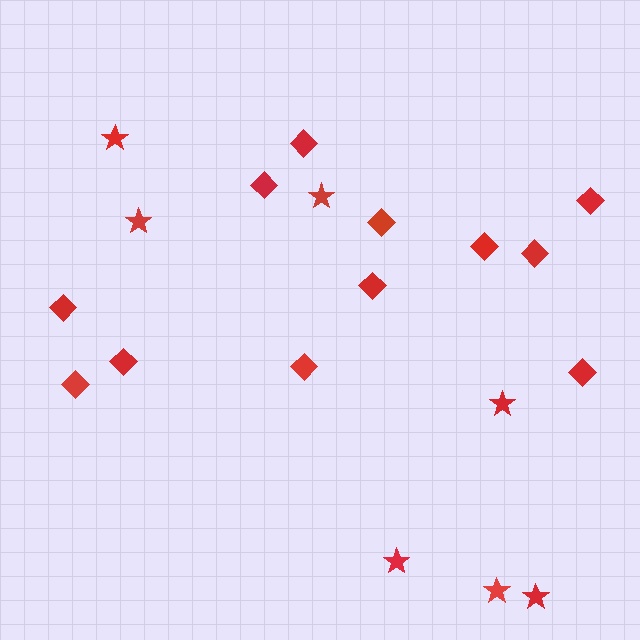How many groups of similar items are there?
There are 2 groups: one group of stars (7) and one group of diamonds (12).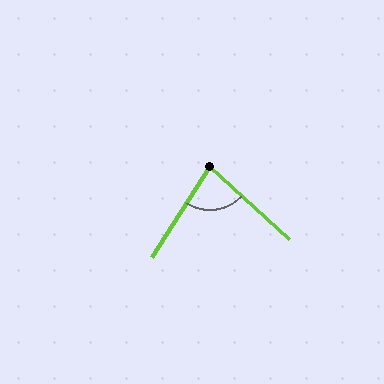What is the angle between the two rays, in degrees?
Approximately 80 degrees.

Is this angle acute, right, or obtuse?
It is acute.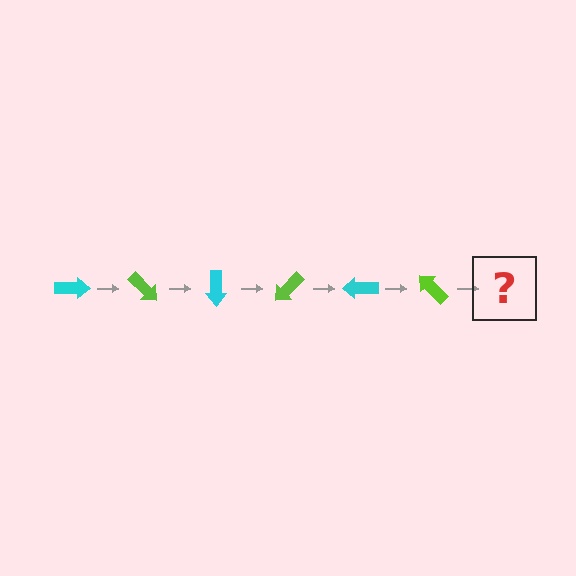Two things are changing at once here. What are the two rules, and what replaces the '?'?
The two rules are that it rotates 45 degrees each step and the color cycles through cyan and lime. The '?' should be a cyan arrow, rotated 270 degrees from the start.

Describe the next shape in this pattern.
It should be a cyan arrow, rotated 270 degrees from the start.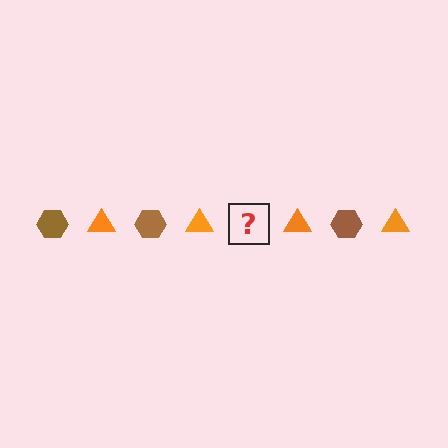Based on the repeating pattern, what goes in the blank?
The blank should be a brown hexagon.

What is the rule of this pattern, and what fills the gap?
The rule is that the pattern alternates between brown hexagon and orange triangle. The gap should be filled with a brown hexagon.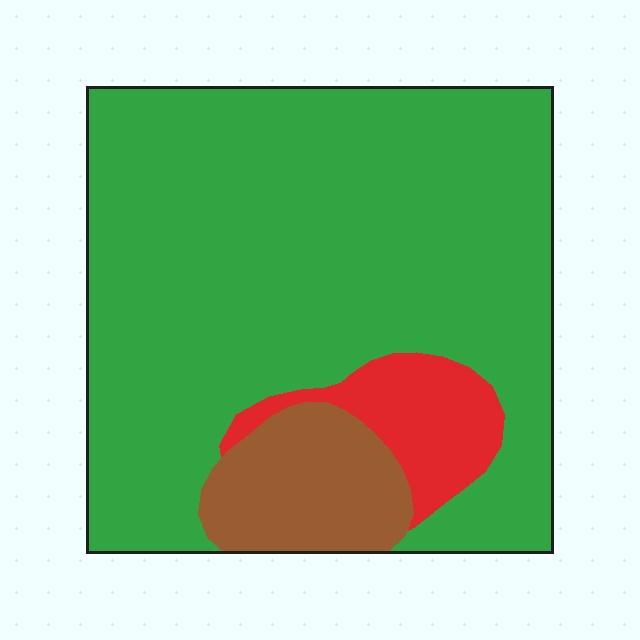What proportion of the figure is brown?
Brown takes up less than a quarter of the figure.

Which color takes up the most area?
Green, at roughly 80%.